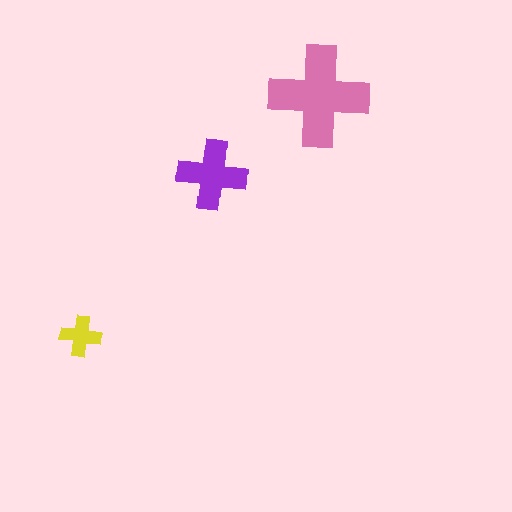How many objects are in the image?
There are 3 objects in the image.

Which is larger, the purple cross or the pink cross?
The pink one.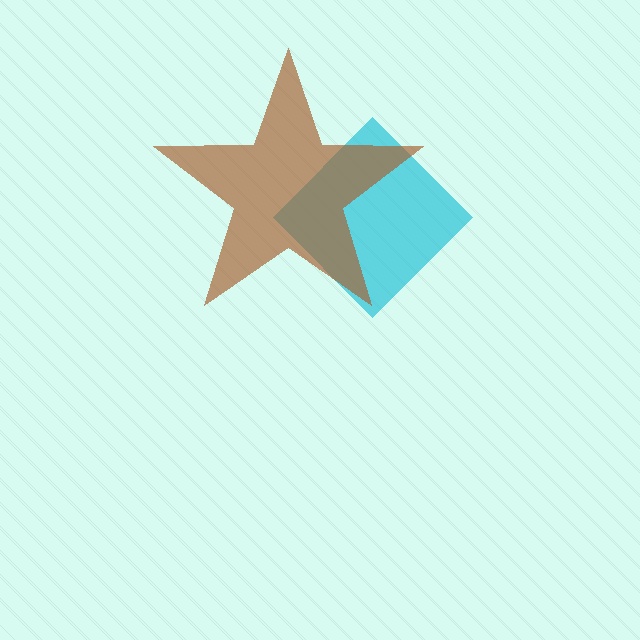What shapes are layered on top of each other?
The layered shapes are: a cyan diamond, a brown star.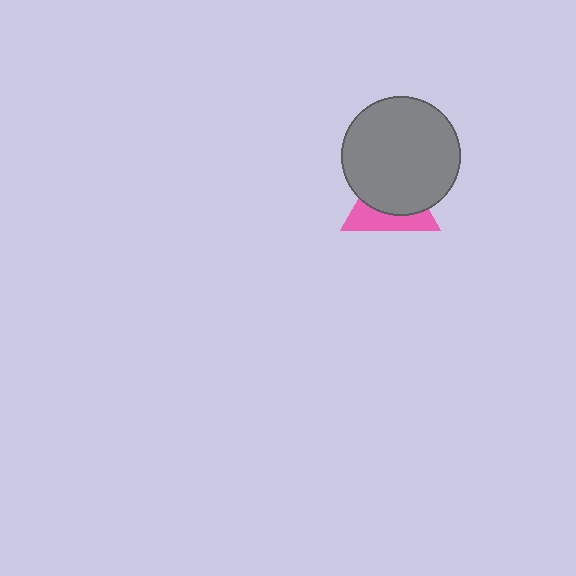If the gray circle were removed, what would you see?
You would see the complete pink triangle.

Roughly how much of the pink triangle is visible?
A small part of it is visible (roughly 41%).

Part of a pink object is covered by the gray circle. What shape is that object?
It is a triangle.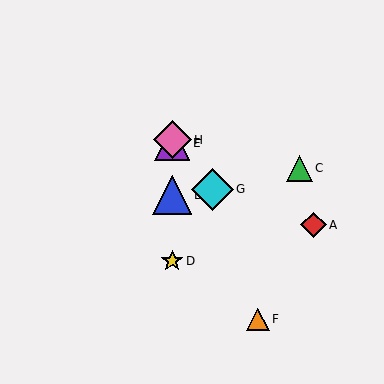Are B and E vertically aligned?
Yes, both are at x≈172.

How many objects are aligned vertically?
4 objects (B, D, E, H) are aligned vertically.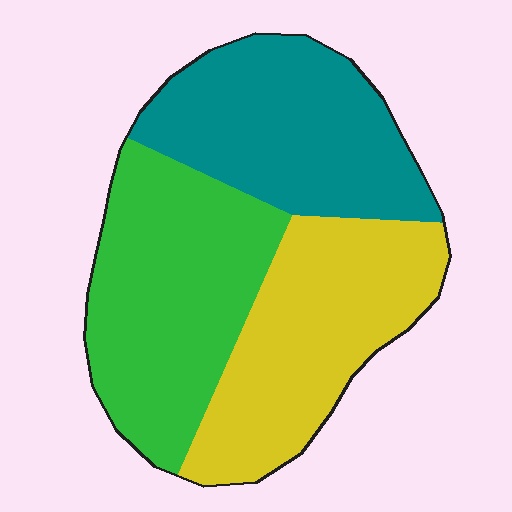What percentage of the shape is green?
Green takes up about three eighths (3/8) of the shape.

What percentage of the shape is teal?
Teal takes up between a sixth and a third of the shape.